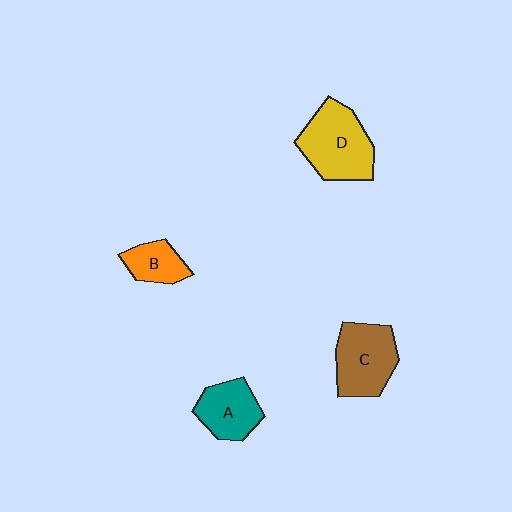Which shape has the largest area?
Shape D (yellow).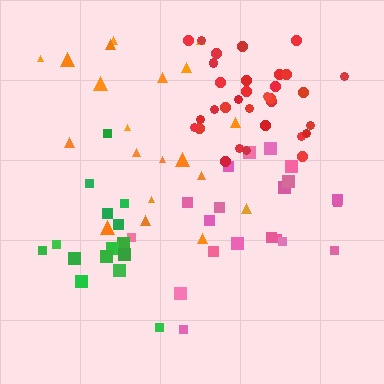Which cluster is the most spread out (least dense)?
Orange.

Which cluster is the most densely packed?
Red.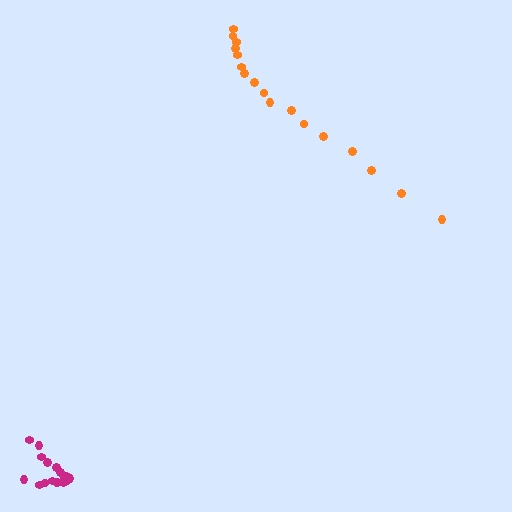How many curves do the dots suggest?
There are 2 distinct paths.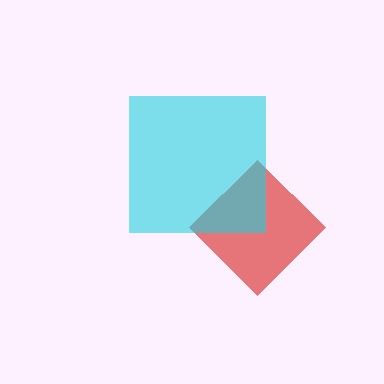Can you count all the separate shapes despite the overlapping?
Yes, there are 2 separate shapes.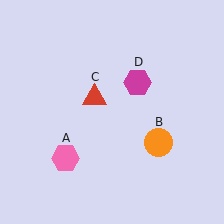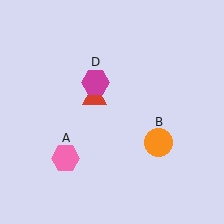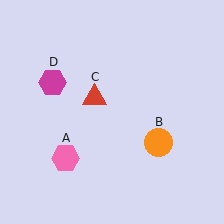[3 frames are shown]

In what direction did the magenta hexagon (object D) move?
The magenta hexagon (object D) moved left.